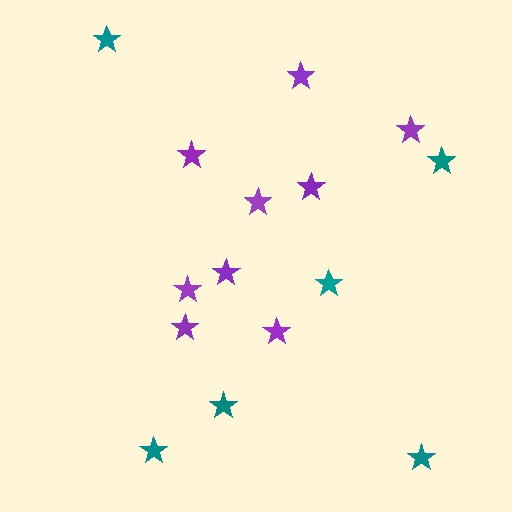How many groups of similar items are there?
There are 2 groups: one group of purple stars (9) and one group of teal stars (6).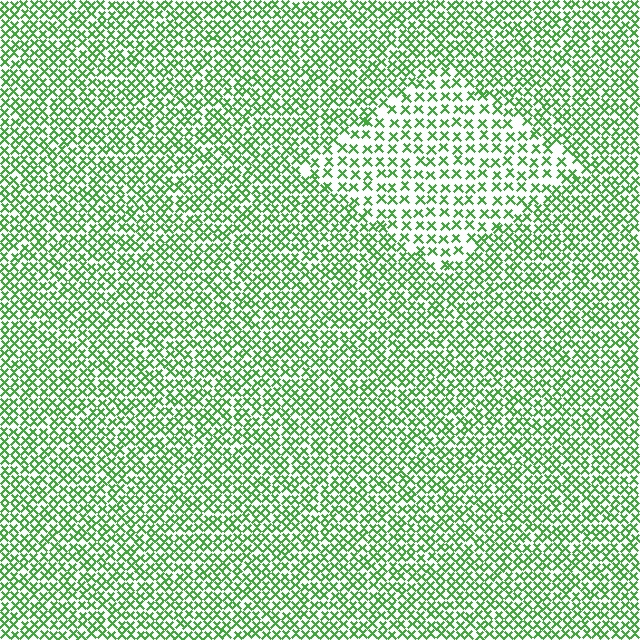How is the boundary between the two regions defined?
The boundary is defined by a change in element density (approximately 1.8x ratio). All elements are the same color, size, and shape.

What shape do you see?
I see a diamond.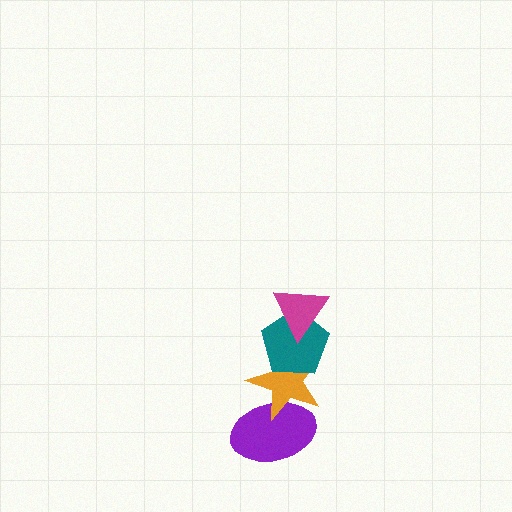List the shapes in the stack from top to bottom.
From top to bottom: the magenta triangle, the teal pentagon, the orange star, the purple ellipse.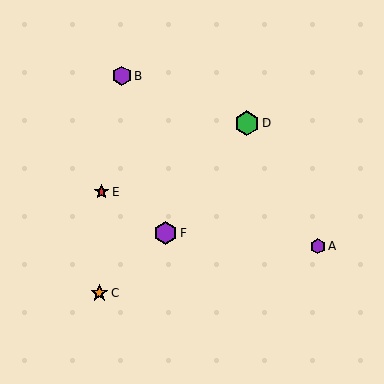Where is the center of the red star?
The center of the red star is at (101, 192).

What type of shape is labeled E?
Shape E is a red star.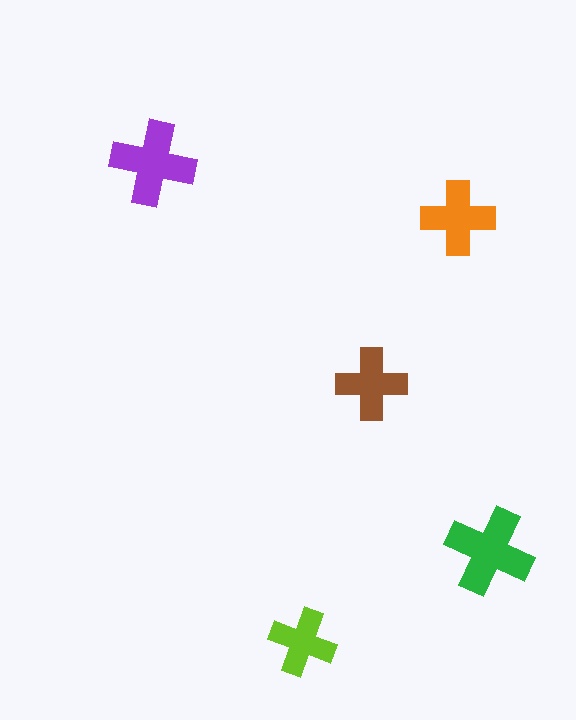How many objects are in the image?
There are 5 objects in the image.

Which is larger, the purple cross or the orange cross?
The purple one.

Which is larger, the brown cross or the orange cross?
The orange one.